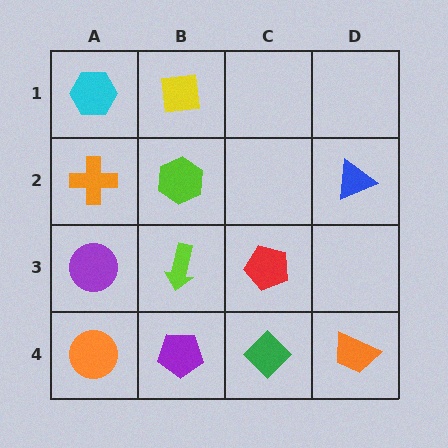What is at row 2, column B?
A lime hexagon.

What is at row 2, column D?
A blue triangle.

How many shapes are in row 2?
3 shapes.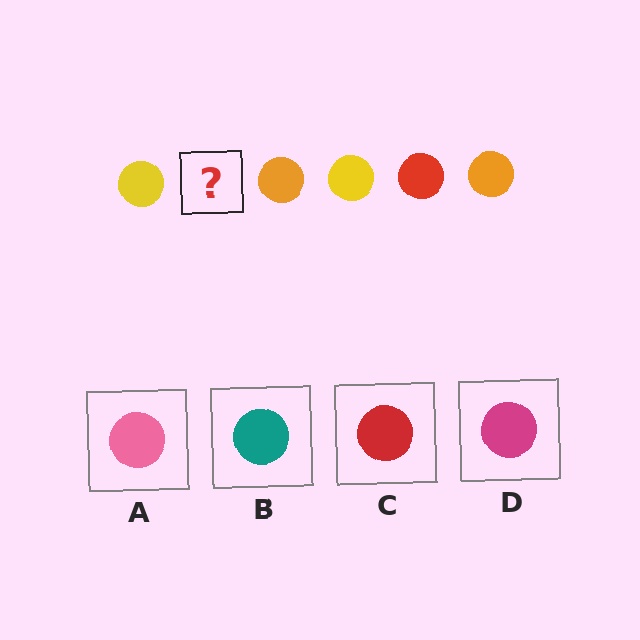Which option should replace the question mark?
Option C.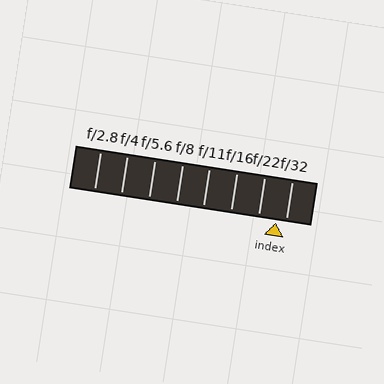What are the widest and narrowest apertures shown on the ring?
The widest aperture shown is f/2.8 and the narrowest is f/32.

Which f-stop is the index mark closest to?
The index mark is closest to f/32.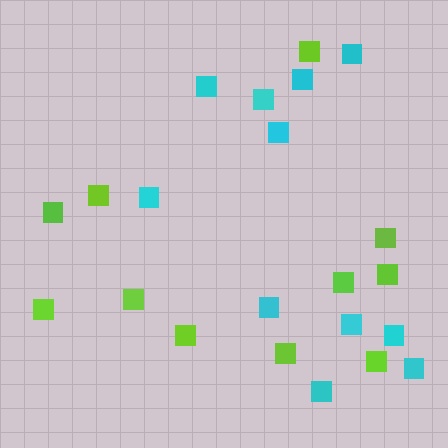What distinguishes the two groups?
There are 2 groups: one group of lime squares (11) and one group of cyan squares (11).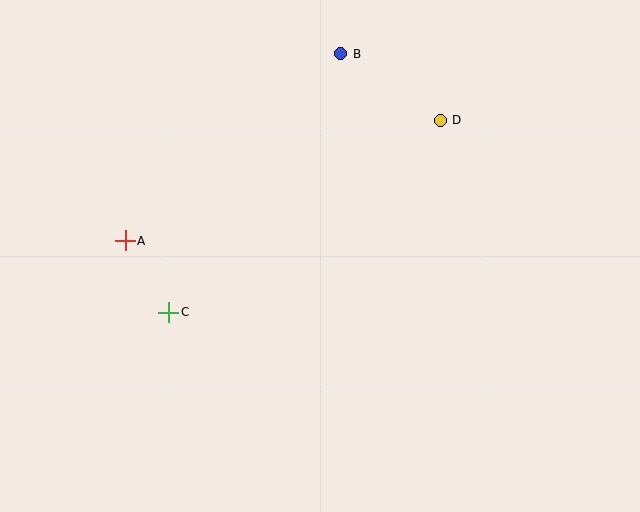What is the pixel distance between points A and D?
The distance between A and D is 337 pixels.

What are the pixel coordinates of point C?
Point C is at (169, 312).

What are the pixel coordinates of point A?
Point A is at (125, 241).